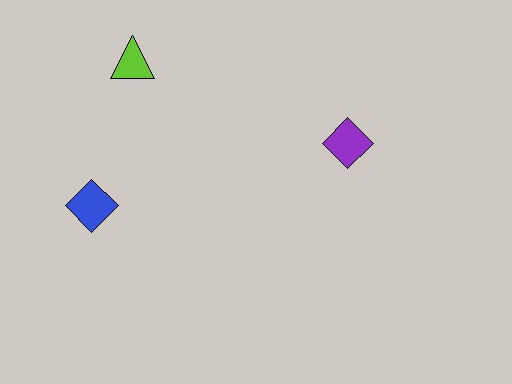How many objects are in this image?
There are 3 objects.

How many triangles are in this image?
There is 1 triangle.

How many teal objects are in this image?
There are no teal objects.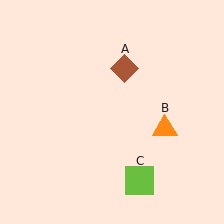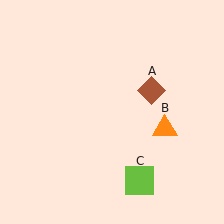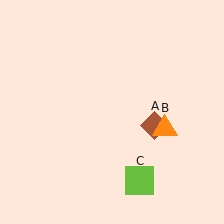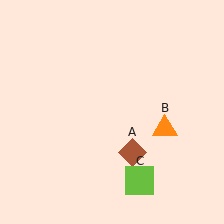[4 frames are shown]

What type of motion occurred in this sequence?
The brown diamond (object A) rotated clockwise around the center of the scene.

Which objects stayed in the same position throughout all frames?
Orange triangle (object B) and lime square (object C) remained stationary.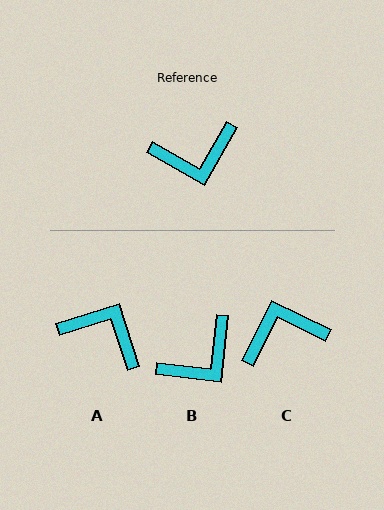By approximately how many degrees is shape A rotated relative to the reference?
Approximately 137 degrees counter-clockwise.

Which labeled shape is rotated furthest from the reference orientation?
C, about 177 degrees away.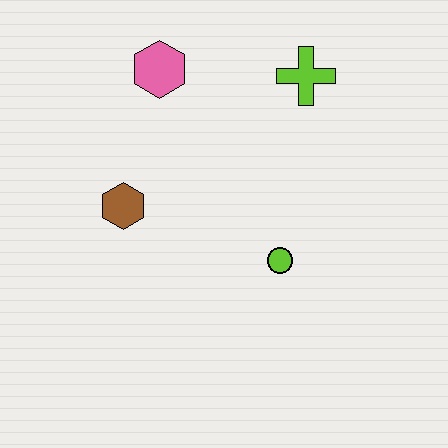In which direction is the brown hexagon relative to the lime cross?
The brown hexagon is to the left of the lime cross.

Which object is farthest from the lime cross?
The brown hexagon is farthest from the lime cross.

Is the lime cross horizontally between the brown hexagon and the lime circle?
No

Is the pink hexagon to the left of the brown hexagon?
No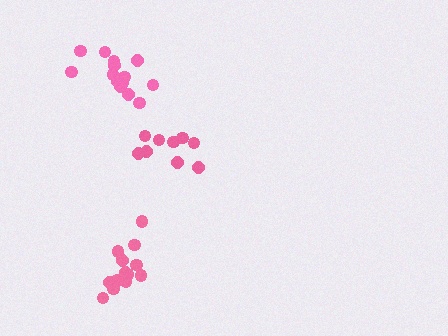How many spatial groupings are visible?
There are 3 spatial groupings.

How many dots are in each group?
Group 1: 14 dots, Group 2: 9 dots, Group 3: 14 dots (37 total).